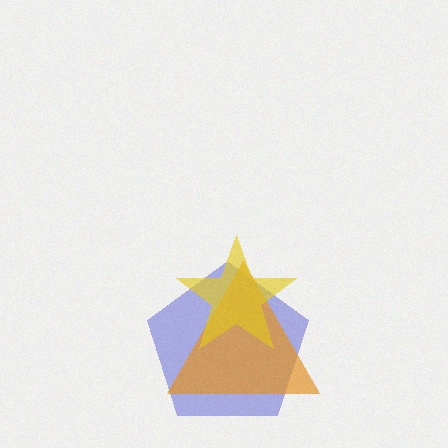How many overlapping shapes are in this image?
There are 3 overlapping shapes in the image.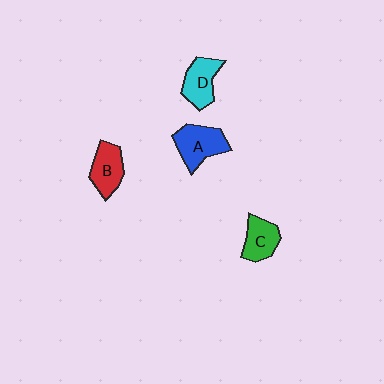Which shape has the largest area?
Shape A (blue).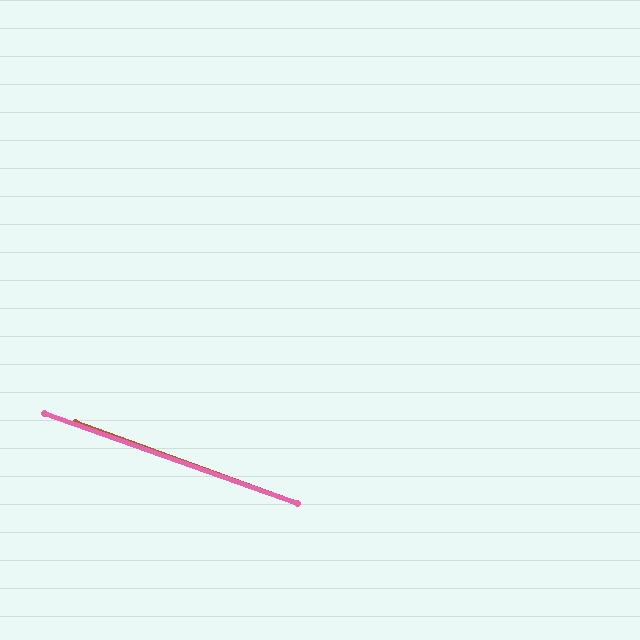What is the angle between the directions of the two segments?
Approximately 1 degree.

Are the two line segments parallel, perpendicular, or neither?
Parallel — their directions differ by only 0.6°.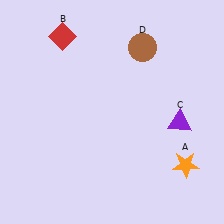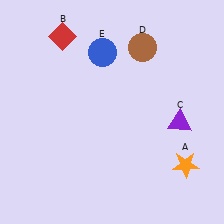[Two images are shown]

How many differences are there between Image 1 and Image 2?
There is 1 difference between the two images.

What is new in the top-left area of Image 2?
A blue circle (E) was added in the top-left area of Image 2.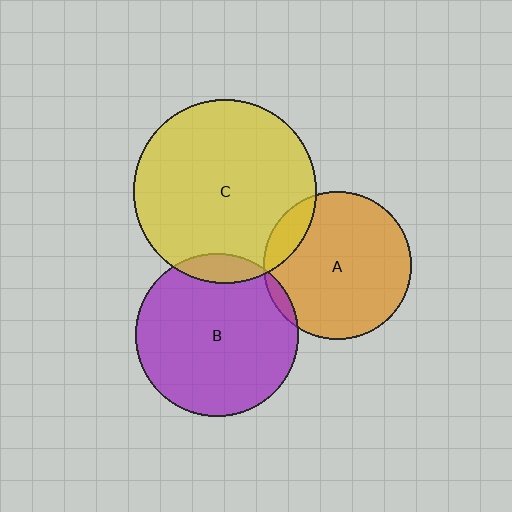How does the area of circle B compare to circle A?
Approximately 1.2 times.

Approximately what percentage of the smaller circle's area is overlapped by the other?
Approximately 5%.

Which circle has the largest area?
Circle C (yellow).